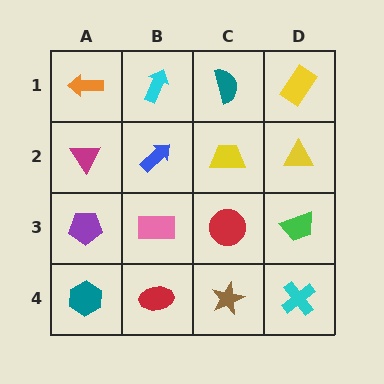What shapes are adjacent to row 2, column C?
A teal semicircle (row 1, column C), a red circle (row 3, column C), a blue arrow (row 2, column B), a yellow triangle (row 2, column D).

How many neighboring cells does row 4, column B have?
3.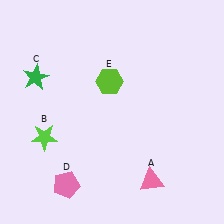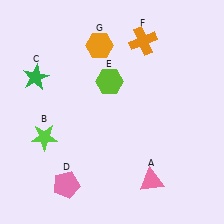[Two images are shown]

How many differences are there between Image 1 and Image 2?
There are 2 differences between the two images.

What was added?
An orange cross (F), an orange hexagon (G) were added in Image 2.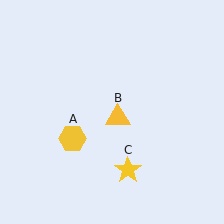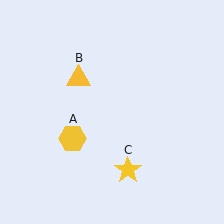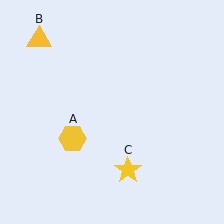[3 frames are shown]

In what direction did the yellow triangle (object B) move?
The yellow triangle (object B) moved up and to the left.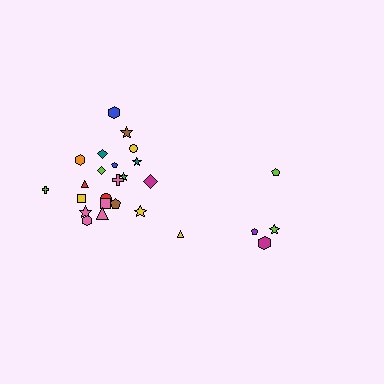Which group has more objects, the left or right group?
The left group.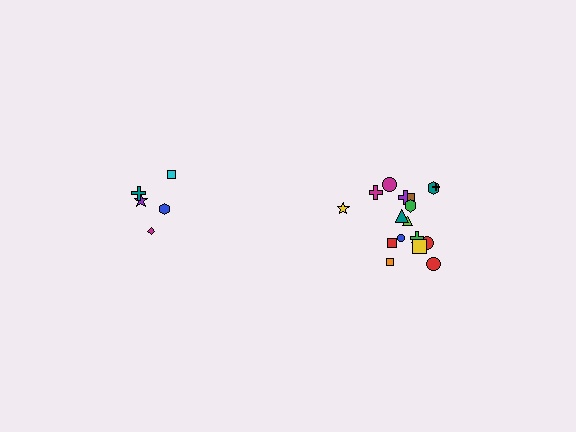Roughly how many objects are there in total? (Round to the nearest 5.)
Roughly 25 objects in total.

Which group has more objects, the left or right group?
The right group.